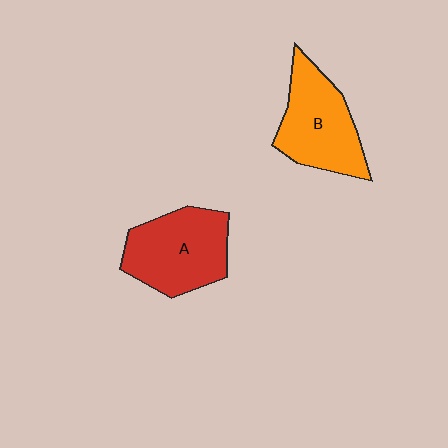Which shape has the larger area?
Shape A (red).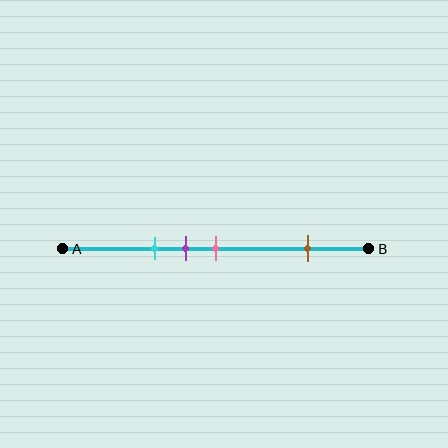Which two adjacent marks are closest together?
The purple and pink marks are the closest adjacent pair.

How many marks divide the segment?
There are 4 marks dividing the segment.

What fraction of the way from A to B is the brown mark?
The brown mark is approximately 80% (0.8) of the way from A to B.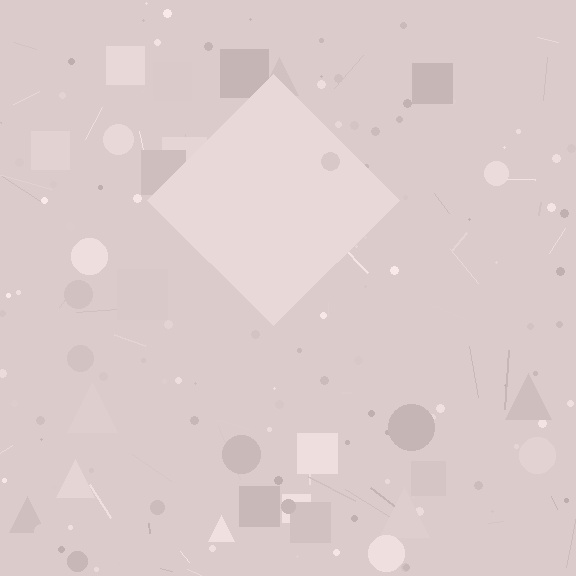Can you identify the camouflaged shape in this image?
The camouflaged shape is a diamond.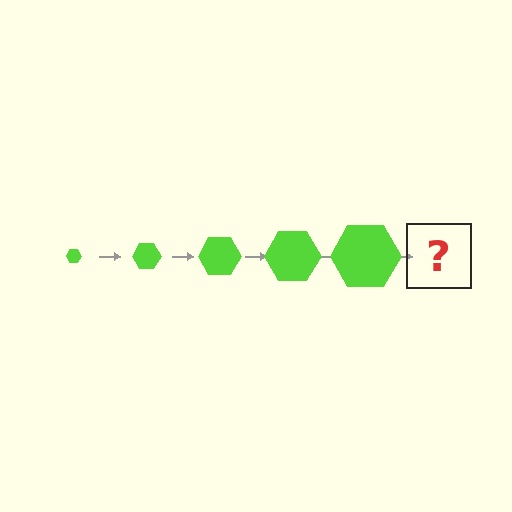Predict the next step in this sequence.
The next step is a lime hexagon, larger than the previous one.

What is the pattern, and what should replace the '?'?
The pattern is that the hexagon gets progressively larger each step. The '?' should be a lime hexagon, larger than the previous one.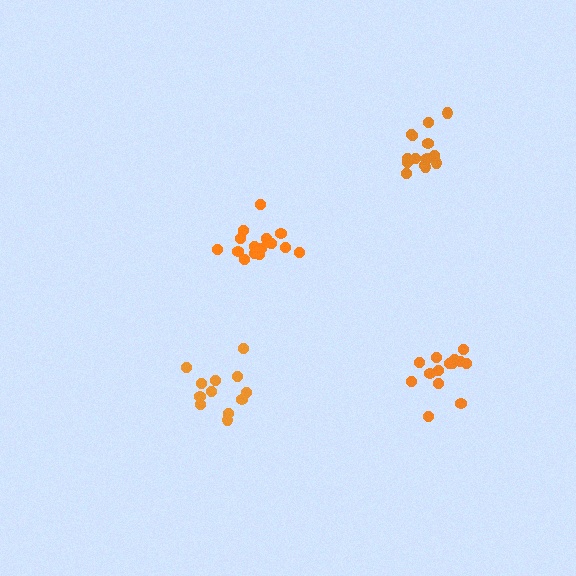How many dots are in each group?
Group 1: 15 dots, Group 2: 12 dots, Group 3: 14 dots, Group 4: 16 dots (57 total).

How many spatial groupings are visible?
There are 4 spatial groupings.